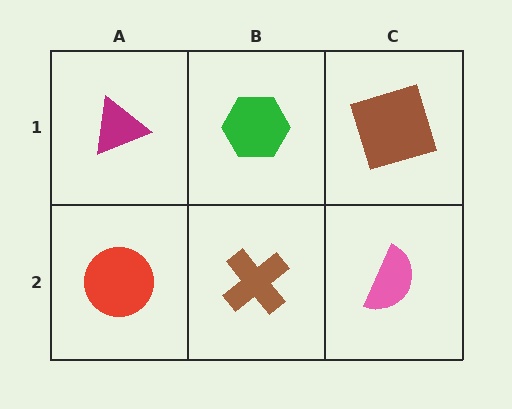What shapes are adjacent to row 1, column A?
A red circle (row 2, column A), a green hexagon (row 1, column B).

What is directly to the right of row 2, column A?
A brown cross.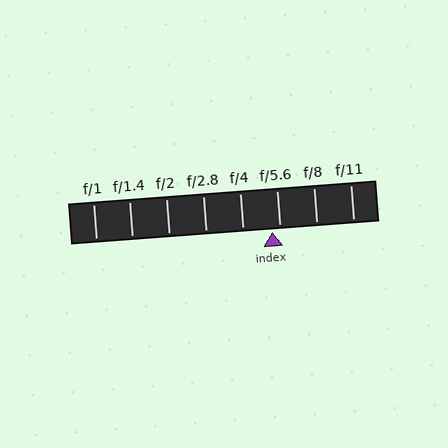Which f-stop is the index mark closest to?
The index mark is closest to f/5.6.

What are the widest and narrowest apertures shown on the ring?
The widest aperture shown is f/1 and the narrowest is f/11.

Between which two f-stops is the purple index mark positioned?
The index mark is between f/4 and f/5.6.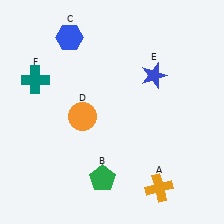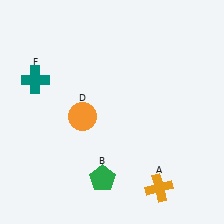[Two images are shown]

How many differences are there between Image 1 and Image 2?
There are 2 differences between the two images.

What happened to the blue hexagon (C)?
The blue hexagon (C) was removed in Image 2. It was in the top-left area of Image 1.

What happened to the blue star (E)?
The blue star (E) was removed in Image 2. It was in the top-right area of Image 1.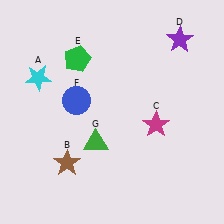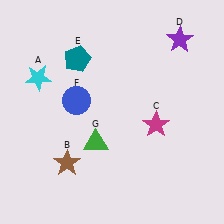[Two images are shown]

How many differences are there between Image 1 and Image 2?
There is 1 difference between the two images.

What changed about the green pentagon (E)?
In Image 1, E is green. In Image 2, it changed to teal.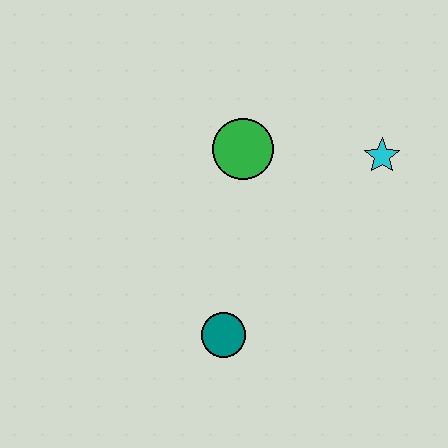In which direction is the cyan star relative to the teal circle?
The cyan star is above the teal circle.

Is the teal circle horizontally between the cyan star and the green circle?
No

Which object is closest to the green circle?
The cyan star is closest to the green circle.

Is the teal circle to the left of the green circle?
Yes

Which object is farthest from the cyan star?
The teal circle is farthest from the cyan star.